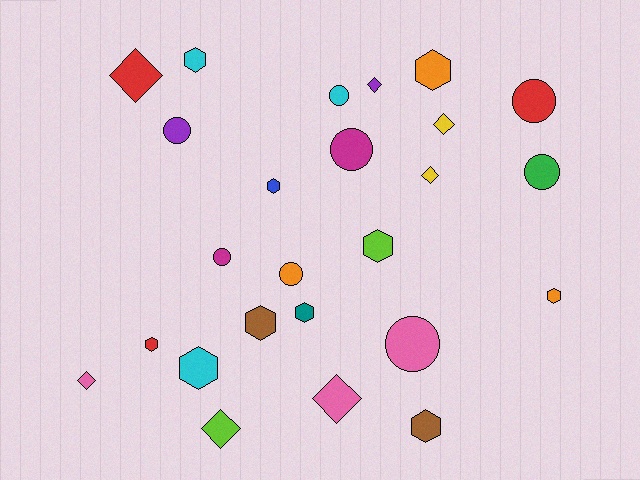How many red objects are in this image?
There are 3 red objects.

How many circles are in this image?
There are 8 circles.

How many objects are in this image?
There are 25 objects.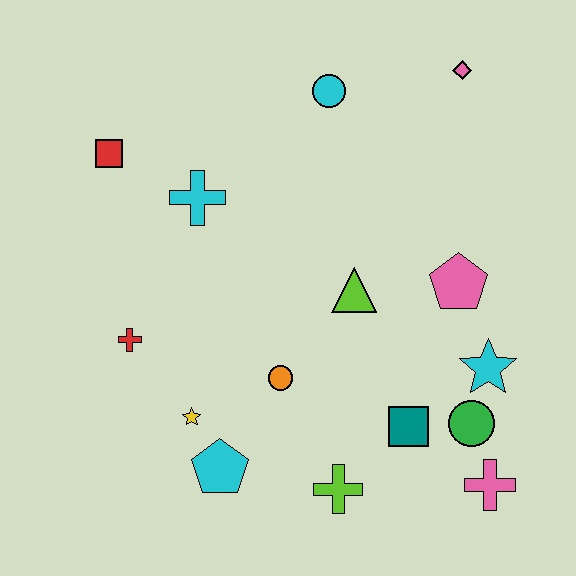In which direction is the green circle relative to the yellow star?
The green circle is to the right of the yellow star.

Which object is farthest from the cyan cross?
The pink cross is farthest from the cyan cross.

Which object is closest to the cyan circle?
The pink diamond is closest to the cyan circle.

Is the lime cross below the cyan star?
Yes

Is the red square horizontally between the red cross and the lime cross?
No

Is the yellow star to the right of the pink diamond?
No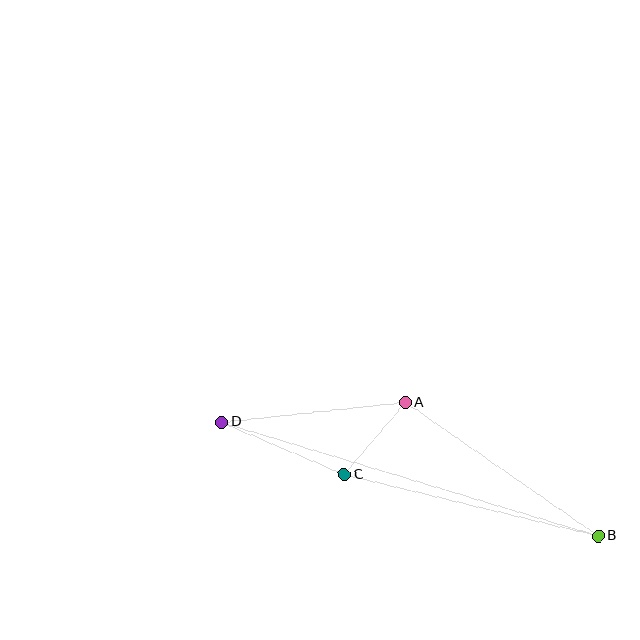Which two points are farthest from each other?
Points B and D are farthest from each other.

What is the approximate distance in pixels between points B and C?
The distance between B and C is approximately 261 pixels.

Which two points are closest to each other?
Points A and C are closest to each other.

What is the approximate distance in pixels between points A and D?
The distance between A and D is approximately 185 pixels.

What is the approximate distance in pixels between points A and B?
The distance between A and B is approximately 235 pixels.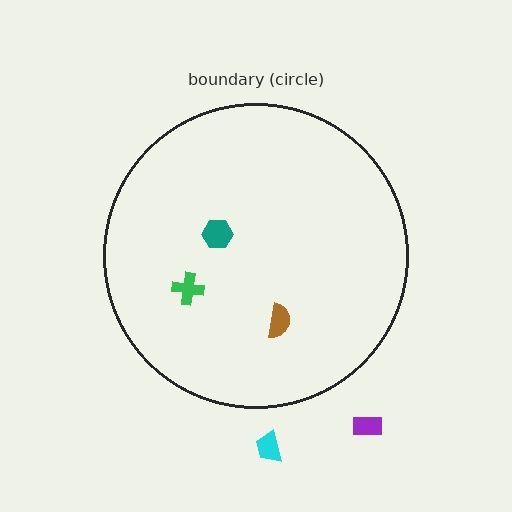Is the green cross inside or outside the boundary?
Inside.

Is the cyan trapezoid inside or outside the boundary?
Outside.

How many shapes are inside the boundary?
3 inside, 2 outside.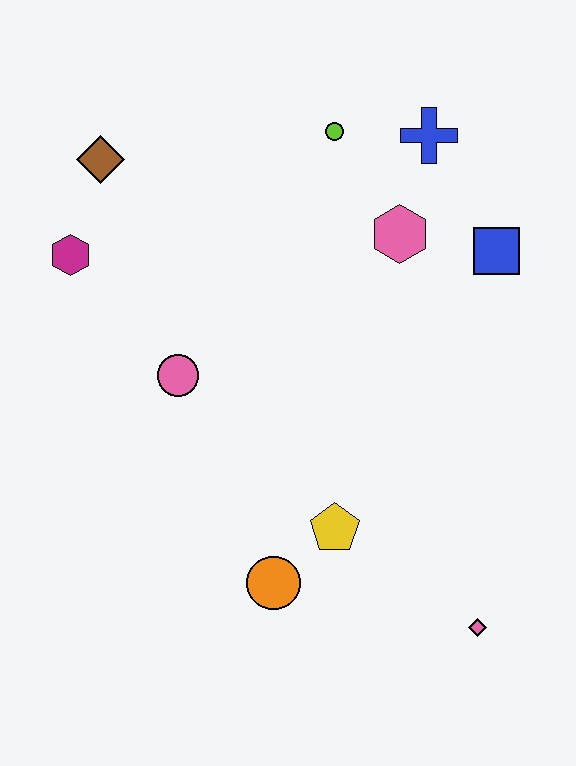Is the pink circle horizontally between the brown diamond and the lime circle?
Yes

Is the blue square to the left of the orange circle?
No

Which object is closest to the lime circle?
The blue cross is closest to the lime circle.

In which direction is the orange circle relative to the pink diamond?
The orange circle is to the left of the pink diamond.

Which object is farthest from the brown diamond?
The pink diamond is farthest from the brown diamond.